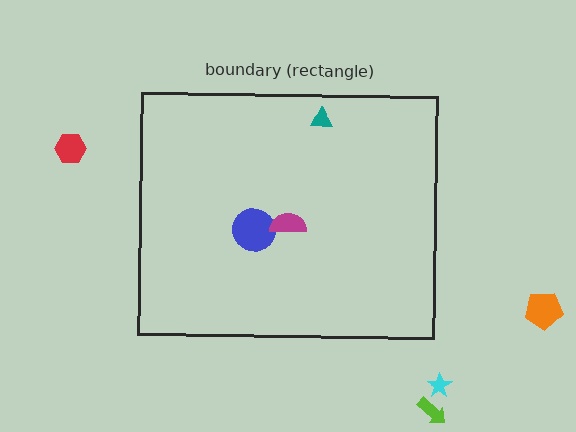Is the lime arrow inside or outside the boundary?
Outside.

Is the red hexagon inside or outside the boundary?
Outside.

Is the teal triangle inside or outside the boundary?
Inside.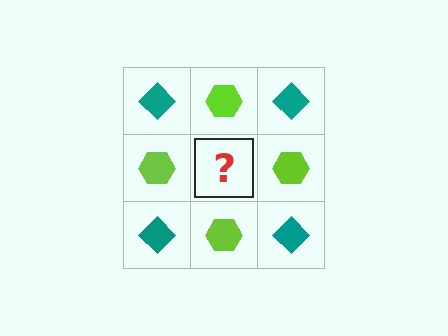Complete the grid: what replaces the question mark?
The question mark should be replaced with a teal diamond.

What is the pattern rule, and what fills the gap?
The rule is that it alternates teal diamond and lime hexagon in a checkerboard pattern. The gap should be filled with a teal diamond.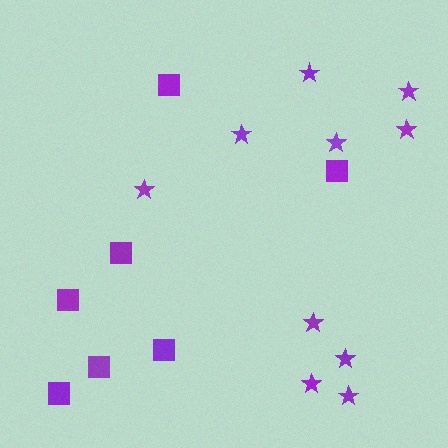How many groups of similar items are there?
There are 2 groups: one group of squares (7) and one group of stars (10).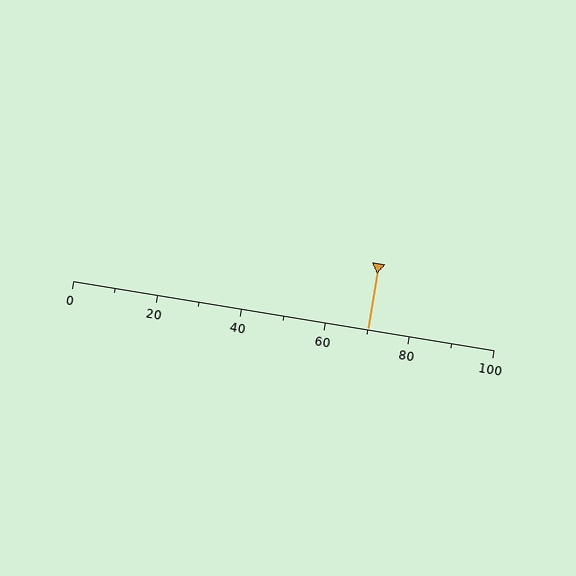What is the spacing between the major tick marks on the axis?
The major ticks are spaced 20 apart.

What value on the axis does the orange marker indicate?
The marker indicates approximately 70.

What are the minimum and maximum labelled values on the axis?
The axis runs from 0 to 100.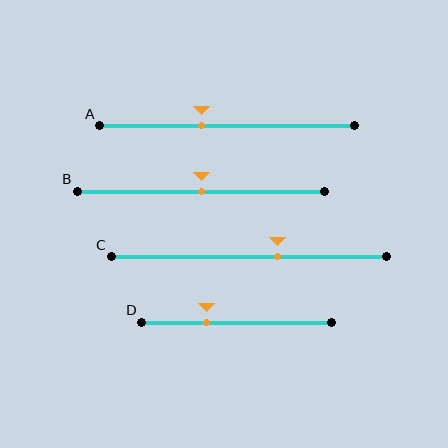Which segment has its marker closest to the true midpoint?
Segment B has its marker closest to the true midpoint.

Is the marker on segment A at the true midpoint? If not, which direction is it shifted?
No, the marker on segment A is shifted to the left by about 10% of the segment length.